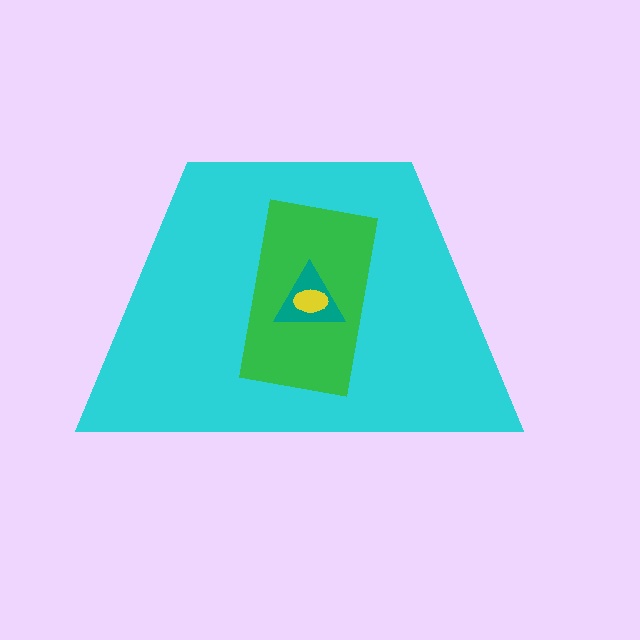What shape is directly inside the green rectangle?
The teal triangle.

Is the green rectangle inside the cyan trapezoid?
Yes.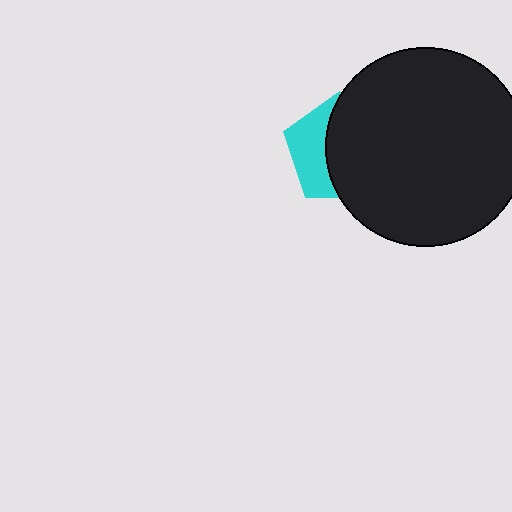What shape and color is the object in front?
The object in front is a black circle.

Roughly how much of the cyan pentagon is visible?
A small part of it is visible (roughly 38%).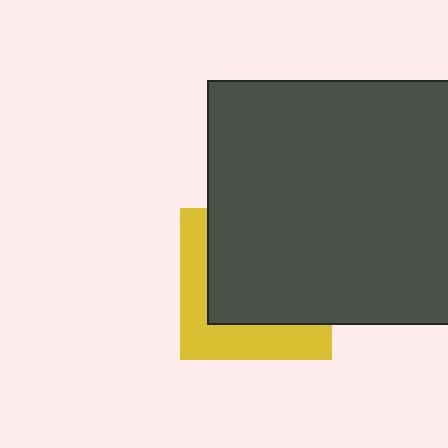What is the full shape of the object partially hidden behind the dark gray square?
The partially hidden object is a yellow square.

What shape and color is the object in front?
The object in front is a dark gray square.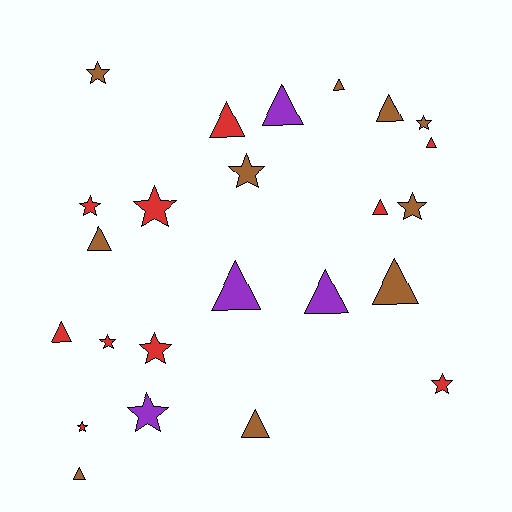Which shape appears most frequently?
Triangle, with 13 objects.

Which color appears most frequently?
Brown, with 10 objects.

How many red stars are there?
There are 6 red stars.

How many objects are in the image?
There are 24 objects.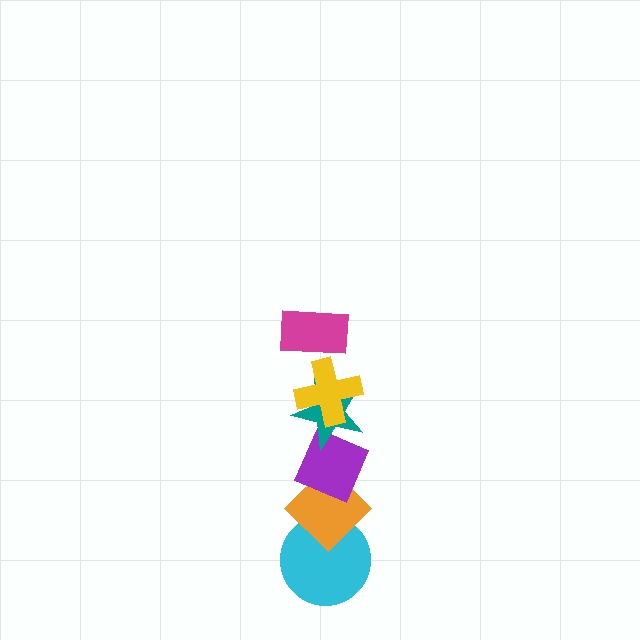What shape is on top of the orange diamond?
The purple diamond is on top of the orange diamond.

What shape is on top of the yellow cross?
The magenta rectangle is on top of the yellow cross.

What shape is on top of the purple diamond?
The teal star is on top of the purple diamond.